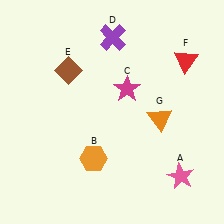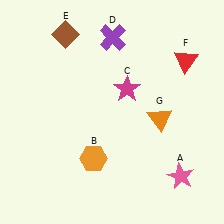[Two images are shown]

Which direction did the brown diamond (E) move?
The brown diamond (E) moved up.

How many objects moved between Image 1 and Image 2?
1 object moved between the two images.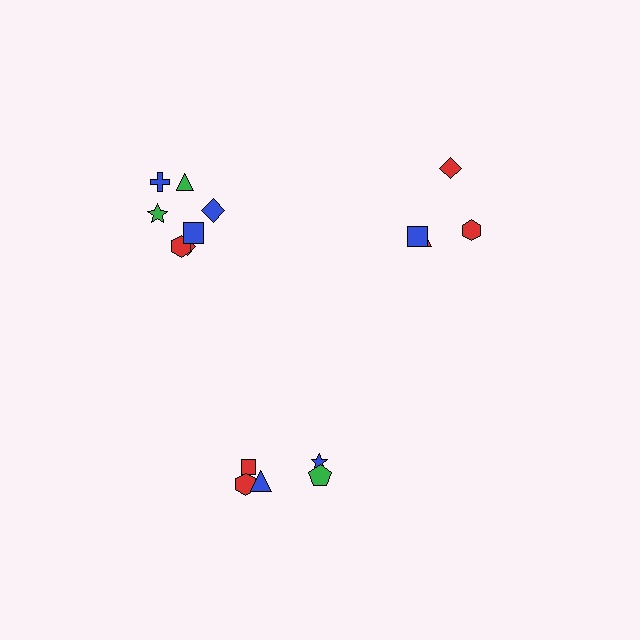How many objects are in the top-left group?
There are 7 objects.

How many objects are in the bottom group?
There are 5 objects.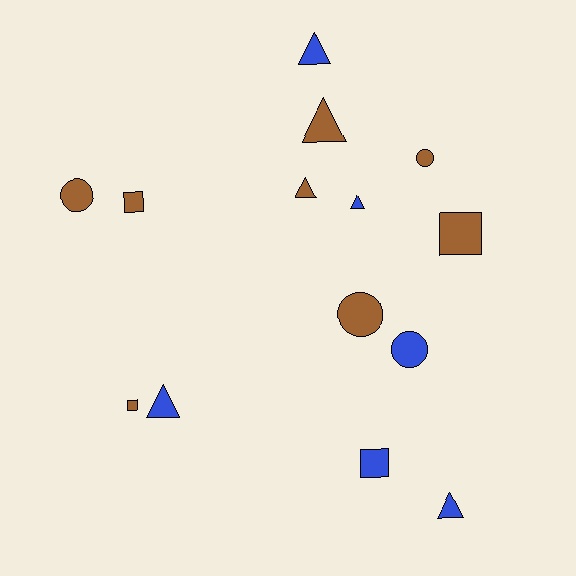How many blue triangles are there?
There are 4 blue triangles.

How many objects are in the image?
There are 14 objects.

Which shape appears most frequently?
Triangle, with 6 objects.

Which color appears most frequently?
Brown, with 8 objects.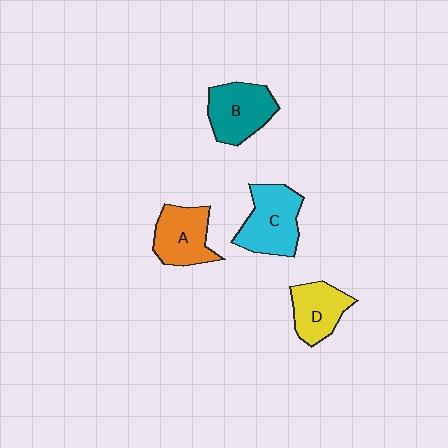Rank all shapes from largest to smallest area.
From largest to smallest: C (cyan), B (teal), A (orange), D (yellow).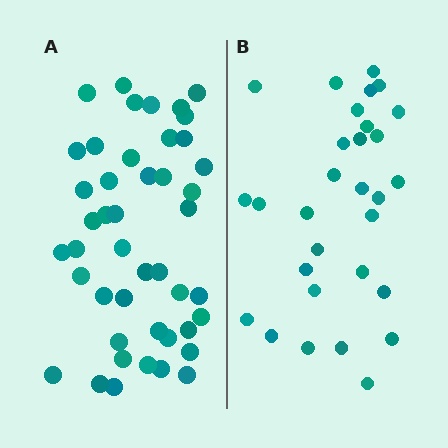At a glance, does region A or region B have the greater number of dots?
Region A (the left region) has more dots.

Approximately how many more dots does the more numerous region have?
Region A has approximately 15 more dots than region B.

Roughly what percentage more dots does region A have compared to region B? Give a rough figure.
About 50% more.